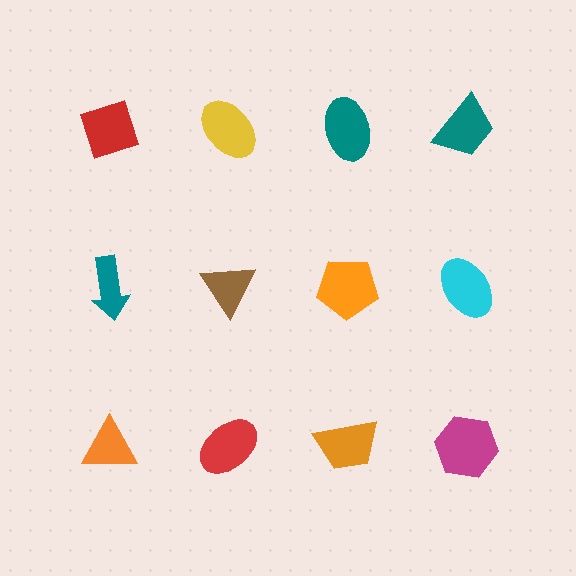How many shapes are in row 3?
4 shapes.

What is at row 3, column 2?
A red ellipse.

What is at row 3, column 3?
An orange trapezoid.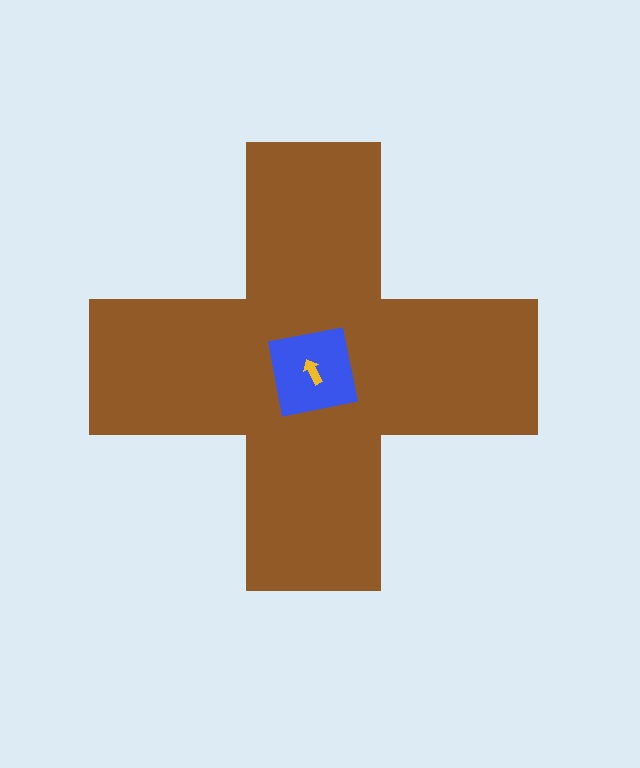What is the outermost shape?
The brown cross.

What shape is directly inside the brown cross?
The blue square.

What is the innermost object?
The yellow arrow.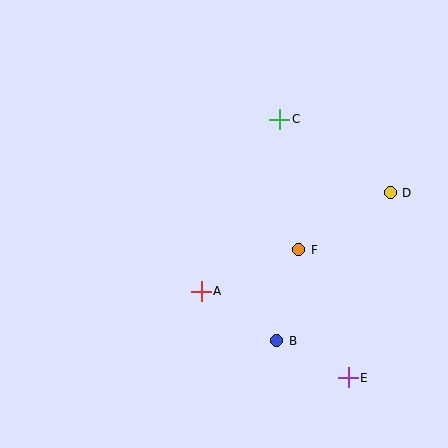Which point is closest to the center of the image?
Point A at (201, 291) is closest to the center.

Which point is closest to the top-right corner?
Point D is closest to the top-right corner.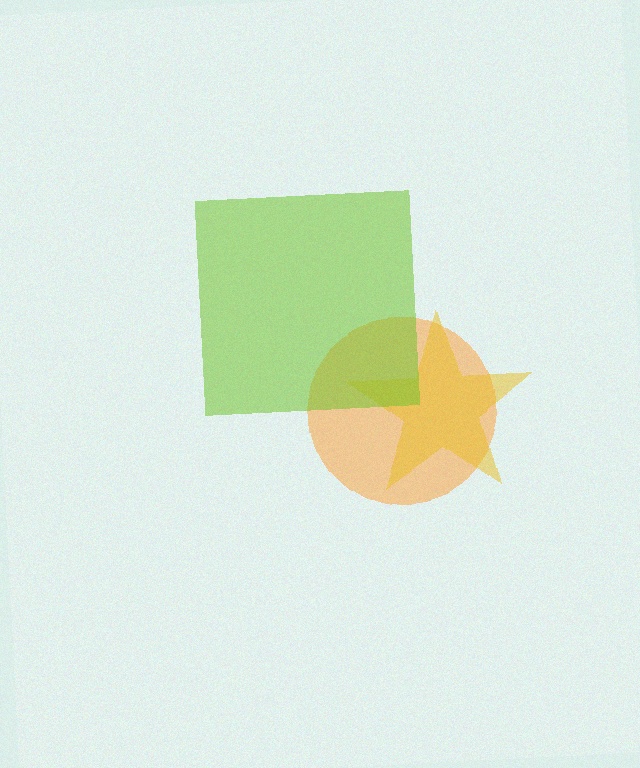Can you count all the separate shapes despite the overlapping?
Yes, there are 3 separate shapes.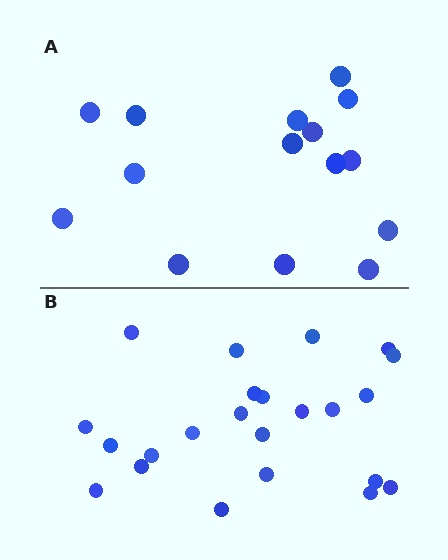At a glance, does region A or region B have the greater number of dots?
Region B (the bottom region) has more dots.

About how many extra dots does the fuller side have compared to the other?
Region B has roughly 8 or so more dots than region A.